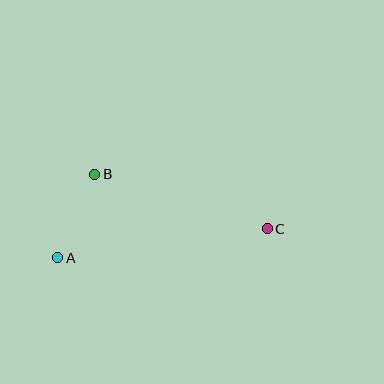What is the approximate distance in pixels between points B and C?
The distance between B and C is approximately 181 pixels.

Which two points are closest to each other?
Points A and B are closest to each other.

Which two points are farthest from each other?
Points A and C are farthest from each other.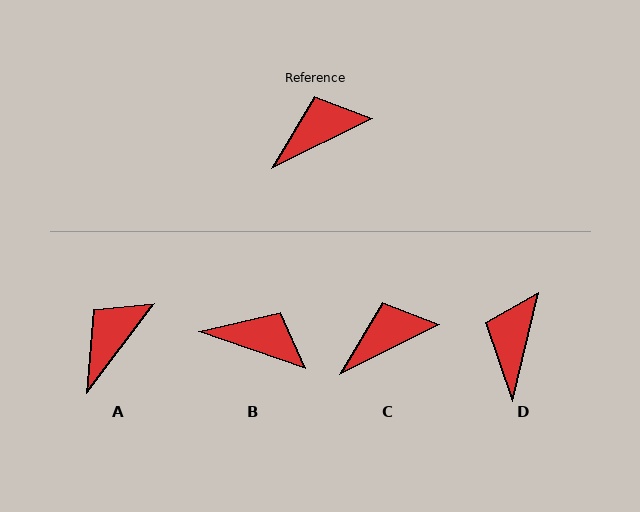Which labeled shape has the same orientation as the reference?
C.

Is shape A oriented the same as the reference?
No, it is off by about 26 degrees.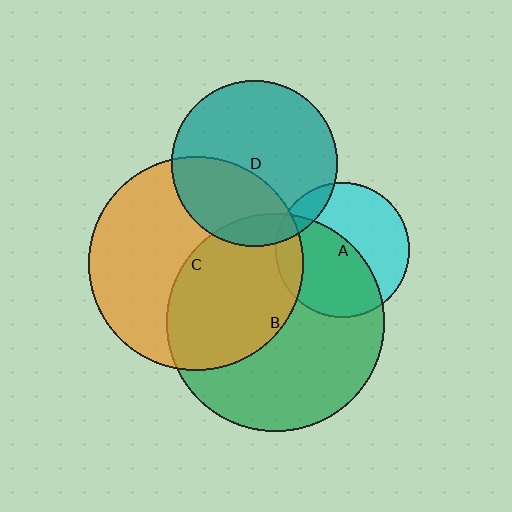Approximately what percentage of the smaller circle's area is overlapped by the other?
Approximately 35%.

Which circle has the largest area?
Circle B (green).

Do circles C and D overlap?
Yes.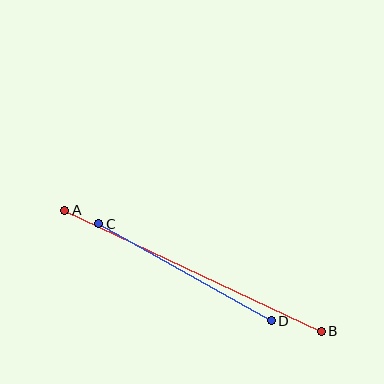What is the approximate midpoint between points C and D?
The midpoint is at approximately (185, 272) pixels.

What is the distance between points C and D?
The distance is approximately 198 pixels.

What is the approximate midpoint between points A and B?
The midpoint is at approximately (193, 271) pixels.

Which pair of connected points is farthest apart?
Points A and B are farthest apart.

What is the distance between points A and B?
The distance is approximately 283 pixels.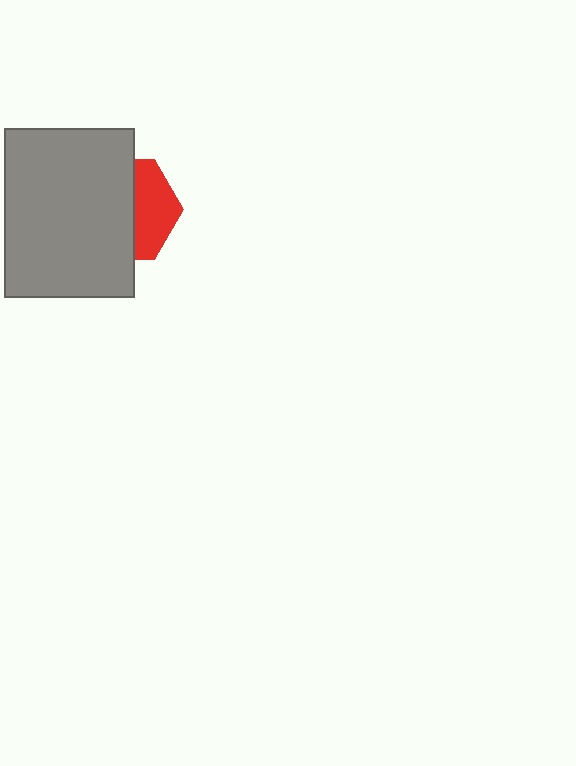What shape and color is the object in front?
The object in front is a gray rectangle.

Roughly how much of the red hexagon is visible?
A small part of it is visible (roughly 39%).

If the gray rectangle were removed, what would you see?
You would see the complete red hexagon.